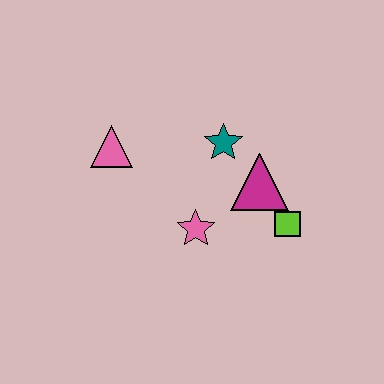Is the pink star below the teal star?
Yes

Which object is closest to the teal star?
The magenta triangle is closest to the teal star.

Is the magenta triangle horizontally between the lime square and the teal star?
Yes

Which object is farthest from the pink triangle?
The lime square is farthest from the pink triangle.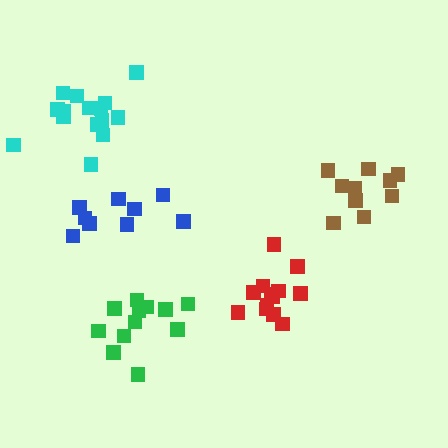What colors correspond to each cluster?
The clusters are colored: green, brown, red, cyan, blue.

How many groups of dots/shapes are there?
There are 5 groups.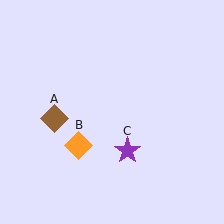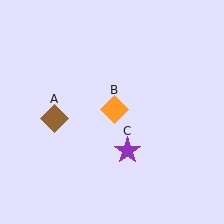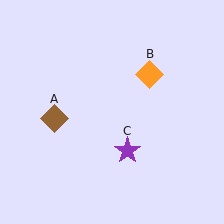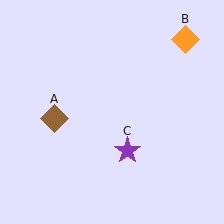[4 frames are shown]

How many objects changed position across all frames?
1 object changed position: orange diamond (object B).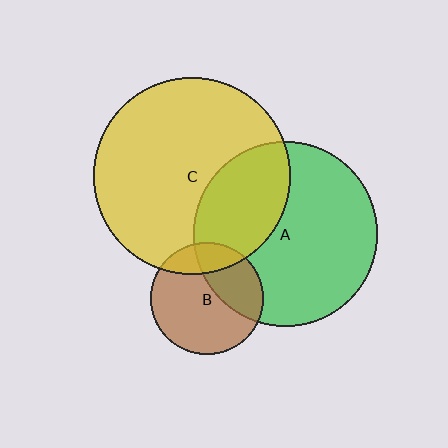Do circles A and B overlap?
Yes.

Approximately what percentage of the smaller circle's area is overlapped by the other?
Approximately 35%.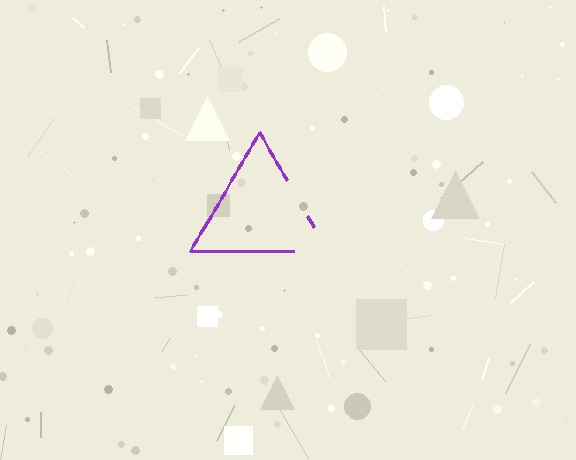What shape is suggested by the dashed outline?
The dashed outline suggests a triangle.